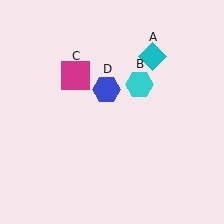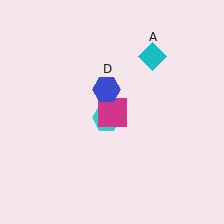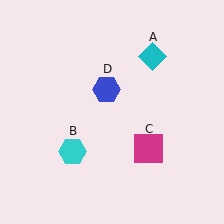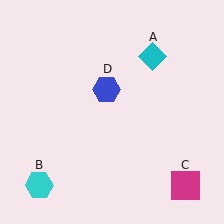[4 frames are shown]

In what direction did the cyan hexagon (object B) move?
The cyan hexagon (object B) moved down and to the left.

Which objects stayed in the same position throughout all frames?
Cyan diamond (object A) and blue hexagon (object D) remained stationary.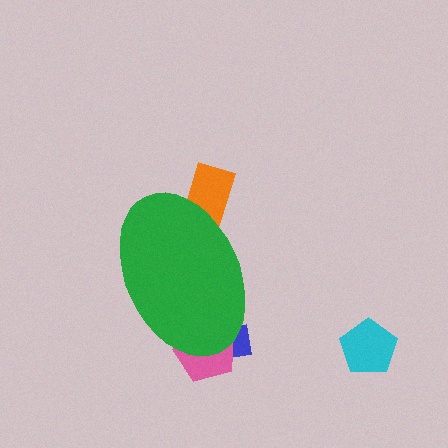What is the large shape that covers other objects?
A green ellipse.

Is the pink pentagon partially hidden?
Yes, the pink pentagon is partially hidden behind the green ellipse.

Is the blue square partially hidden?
Yes, the blue square is partially hidden behind the green ellipse.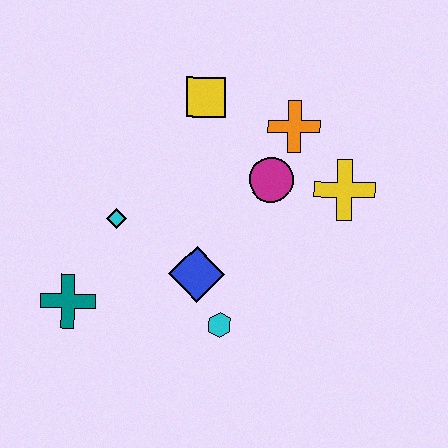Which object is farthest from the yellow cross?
The teal cross is farthest from the yellow cross.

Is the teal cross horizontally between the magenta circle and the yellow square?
No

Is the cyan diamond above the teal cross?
Yes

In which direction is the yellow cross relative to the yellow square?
The yellow cross is to the right of the yellow square.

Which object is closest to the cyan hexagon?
The blue diamond is closest to the cyan hexagon.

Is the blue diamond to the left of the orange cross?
Yes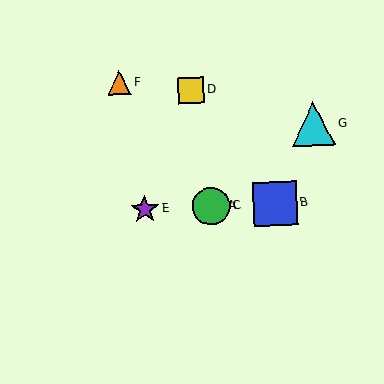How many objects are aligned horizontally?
4 objects (A, B, C, E) are aligned horizontally.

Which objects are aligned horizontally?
Objects A, B, C, E are aligned horizontally.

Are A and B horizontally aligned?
Yes, both are at y≈206.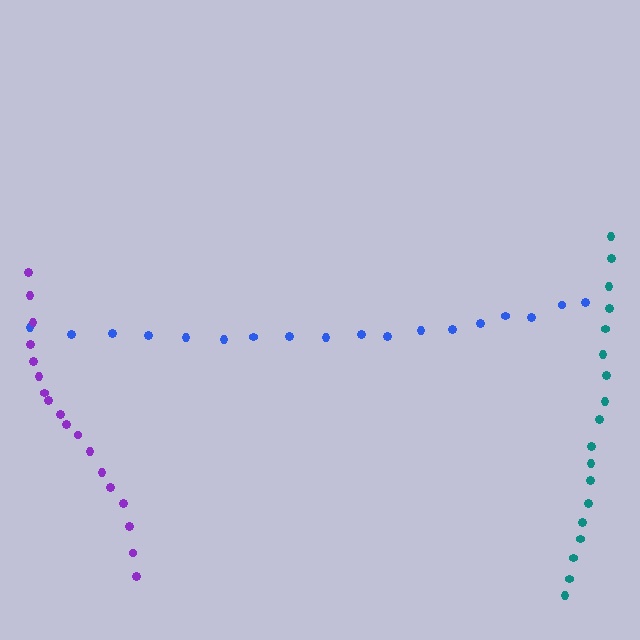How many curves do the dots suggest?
There are 3 distinct paths.